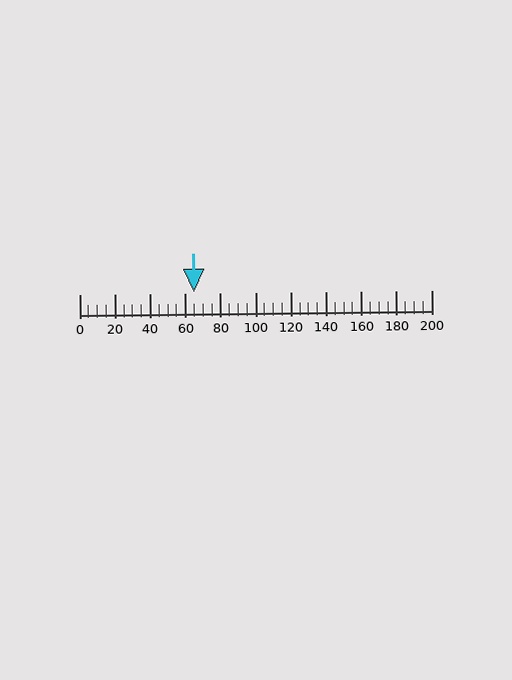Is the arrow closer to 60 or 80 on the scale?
The arrow is closer to 60.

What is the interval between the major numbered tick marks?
The major tick marks are spaced 20 units apart.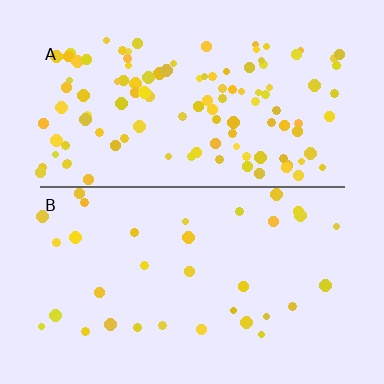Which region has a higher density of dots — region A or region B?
A (the top).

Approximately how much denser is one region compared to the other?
Approximately 3.4× — region A over region B.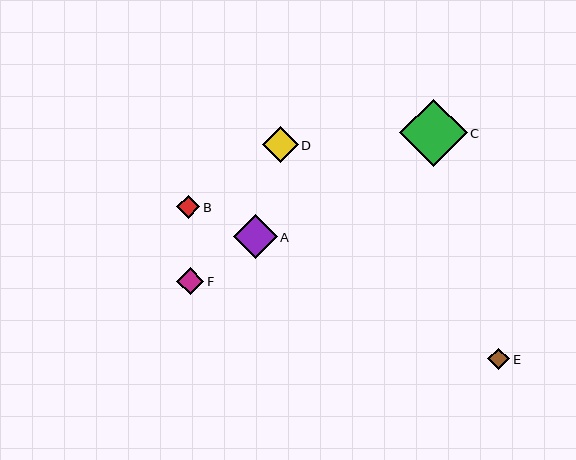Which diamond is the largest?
Diamond C is the largest with a size of approximately 67 pixels.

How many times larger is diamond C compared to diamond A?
Diamond C is approximately 1.5 times the size of diamond A.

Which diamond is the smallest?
Diamond E is the smallest with a size of approximately 22 pixels.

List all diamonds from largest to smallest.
From largest to smallest: C, A, D, F, B, E.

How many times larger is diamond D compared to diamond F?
Diamond D is approximately 1.3 times the size of diamond F.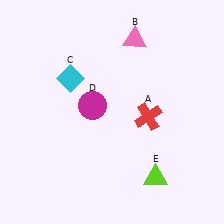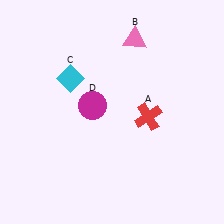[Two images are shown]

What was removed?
The lime triangle (E) was removed in Image 2.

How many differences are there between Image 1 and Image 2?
There is 1 difference between the two images.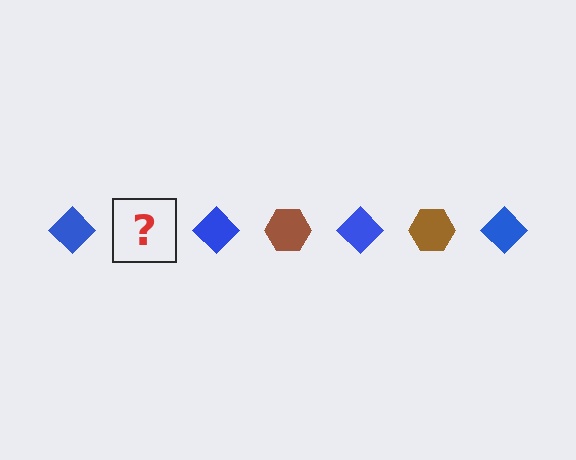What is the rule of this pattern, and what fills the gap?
The rule is that the pattern alternates between blue diamond and brown hexagon. The gap should be filled with a brown hexagon.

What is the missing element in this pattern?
The missing element is a brown hexagon.